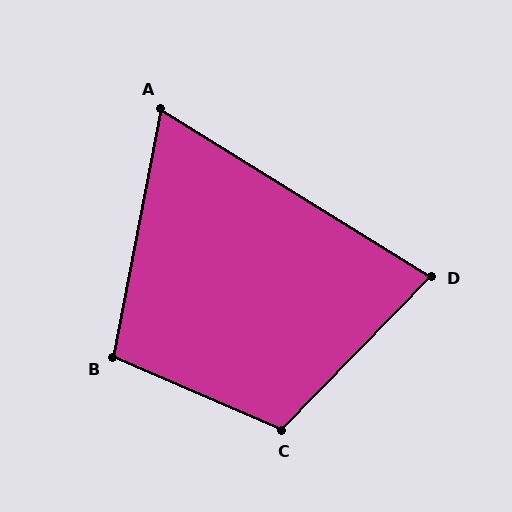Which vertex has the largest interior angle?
C, at approximately 111 degrees.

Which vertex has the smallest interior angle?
A, at approximately 69 degrees.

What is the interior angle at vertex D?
Approximately 78 degrees (acute).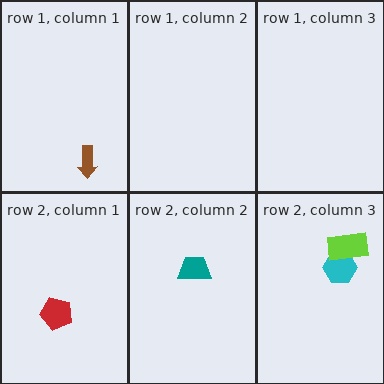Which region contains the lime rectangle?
The row 2, column 3 region.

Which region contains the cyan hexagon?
The row 2, column 3 region.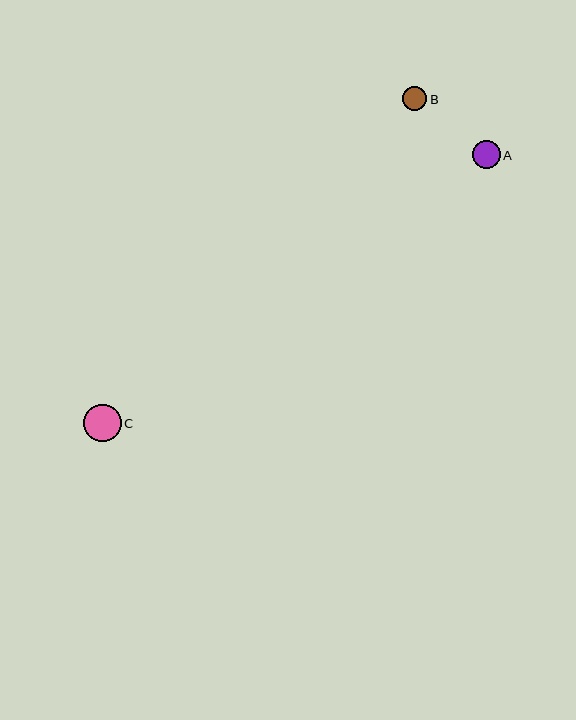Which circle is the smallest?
Circle B is the smallest with a size of approximately 24 pixels.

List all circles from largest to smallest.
From largest to smallest: C, A, B.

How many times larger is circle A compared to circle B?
Circle A is approximately 1.2 times the size of circle B.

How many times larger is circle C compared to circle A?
Circle C is approximately 1.3 times the size of circle A.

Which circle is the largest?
Circle C is the largest with a size of approximately 37 pixels.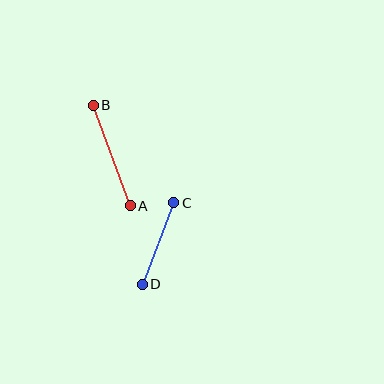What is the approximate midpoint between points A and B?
The midpoint is at approximately (112, 156) pixels.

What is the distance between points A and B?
The distance is approximately 107 pixels.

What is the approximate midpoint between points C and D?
The midpoint is at approximately (158, 243) pixels.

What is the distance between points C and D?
The distance is approximately 87 pixels.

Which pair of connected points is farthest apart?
Points A and B are farthest apart.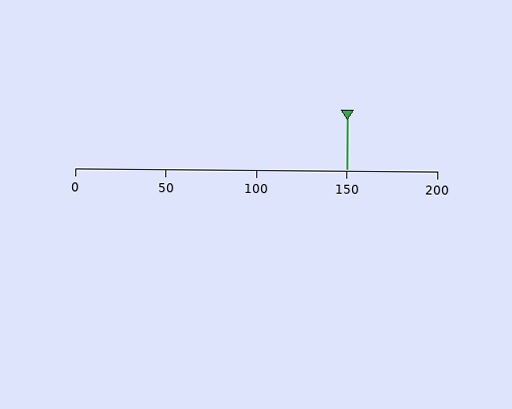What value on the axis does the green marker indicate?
The marker indicates approximately 150.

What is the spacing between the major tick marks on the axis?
The major ticks are spaced 50 apart.